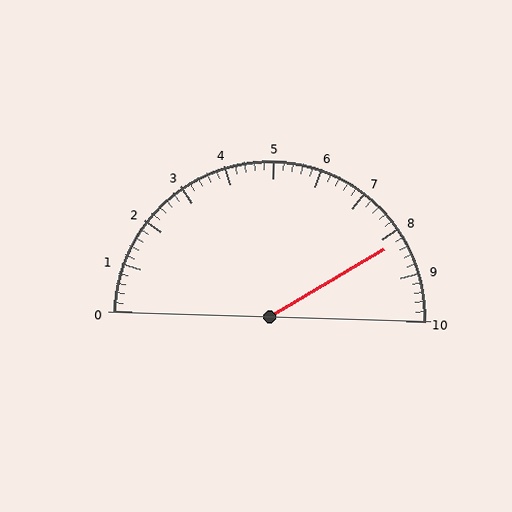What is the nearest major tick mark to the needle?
The nearest major tick mark is 8.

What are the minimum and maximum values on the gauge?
The gauge ranges from 0 to 10.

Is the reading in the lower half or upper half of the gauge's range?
The reading is in the upper half of the range (0 to 10).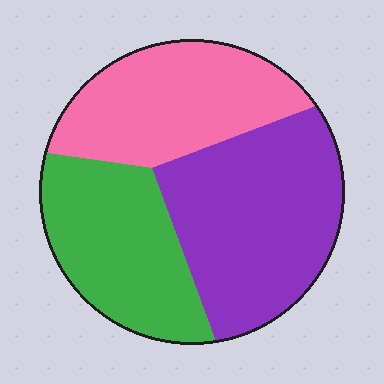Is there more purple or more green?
Purple.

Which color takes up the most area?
Purple, at roughly 40%.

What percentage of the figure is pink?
Pink covers roughly 30% of the figure.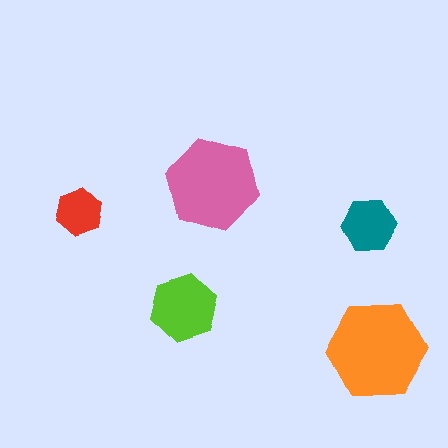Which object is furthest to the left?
The red hexagon is leftmost.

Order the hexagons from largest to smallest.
the orange one, the pink one, the lime one, the teal one, the red one.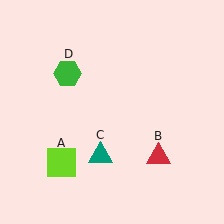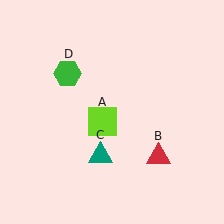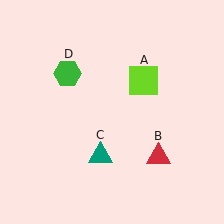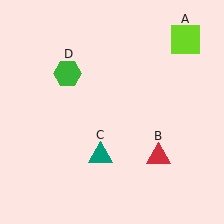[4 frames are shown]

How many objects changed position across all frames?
1 object changed position: lime square (object A).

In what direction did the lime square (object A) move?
The lime square (object A) moved up and to the right.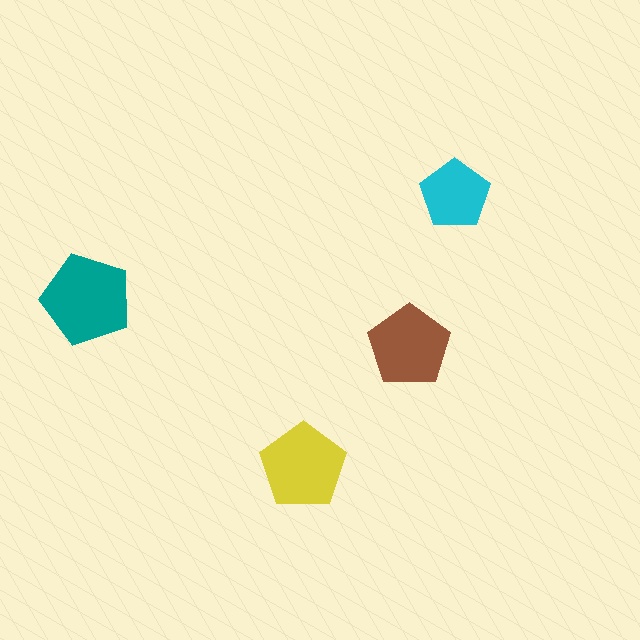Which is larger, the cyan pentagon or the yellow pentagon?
The yellow one.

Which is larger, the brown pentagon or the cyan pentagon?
The brown one.